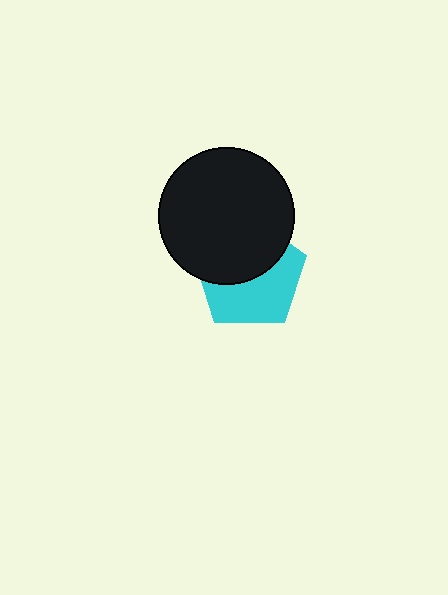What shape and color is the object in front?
The object in front is a black circle.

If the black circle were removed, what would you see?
You would see the complete cyan pentagon.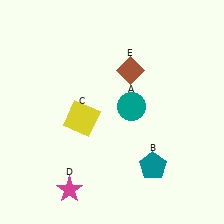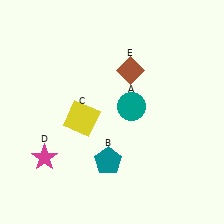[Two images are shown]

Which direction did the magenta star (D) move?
The magenta star (D) moved up.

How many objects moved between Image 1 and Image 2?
2 objects moved between the two images.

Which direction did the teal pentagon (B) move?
The teal pentagon (B) moved left.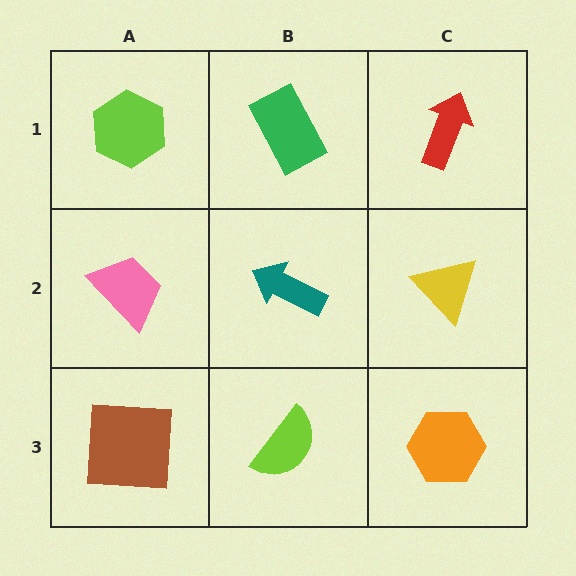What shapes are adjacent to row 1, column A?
A pink trapezoid (row 2, column A), a green rectangle (row 1, column B).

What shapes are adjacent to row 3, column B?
A teal arrow (row 2, column B), a brown square (row 3, column A), an orange hexagon (row 3, column C).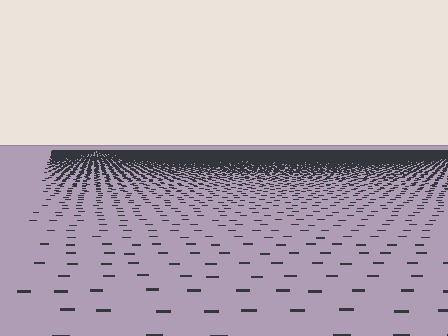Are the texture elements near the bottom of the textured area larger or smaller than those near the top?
Larger. Near the bottom, elements are closer to the viewer and appear at a bigger on-screen size.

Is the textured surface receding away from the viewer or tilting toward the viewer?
The surface is receding away from the viewer. Texture elements get smaller and denser toward the top.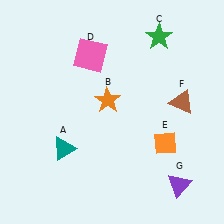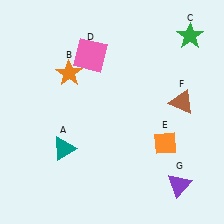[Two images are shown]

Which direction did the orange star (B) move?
The orange star (B) moved left.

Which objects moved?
The objects that moved are: the orange star (B), the green star (C).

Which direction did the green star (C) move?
The green star (C) moved right.